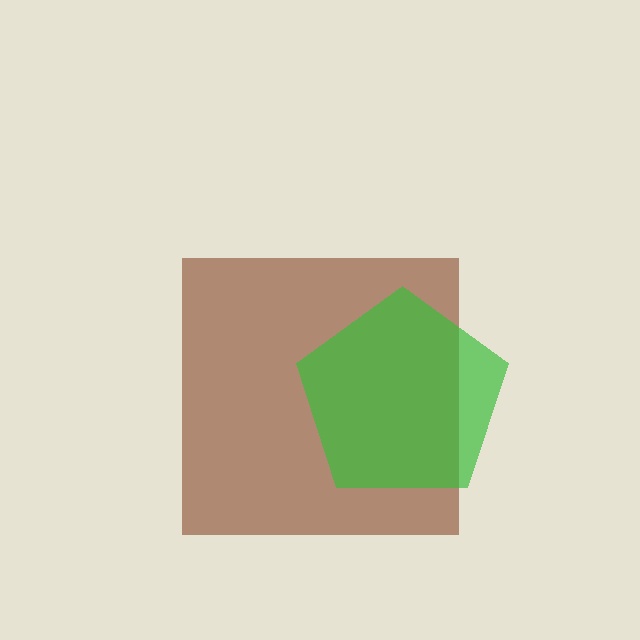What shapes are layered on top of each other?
The layered shapes are: a brown square, a green pentagon.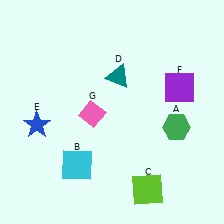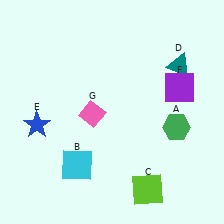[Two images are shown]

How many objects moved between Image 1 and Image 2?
1 object moved between the two images.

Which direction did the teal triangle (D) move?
The teal triangle (D) moved right.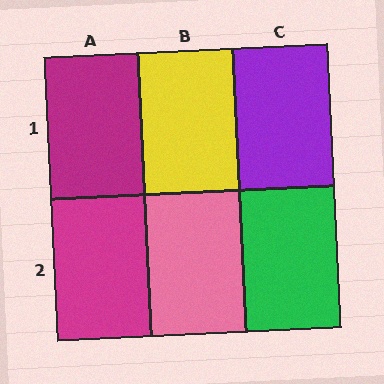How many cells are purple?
1 cell is purple.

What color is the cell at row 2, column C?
Green.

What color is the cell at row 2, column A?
Magenta.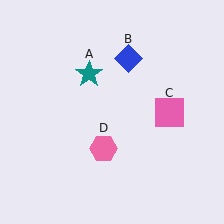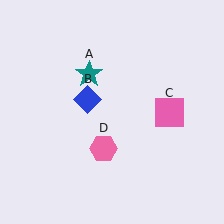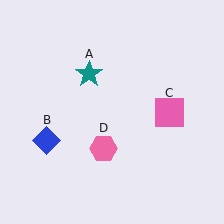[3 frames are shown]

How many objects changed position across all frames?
1 object changed position: blue diamond (object B).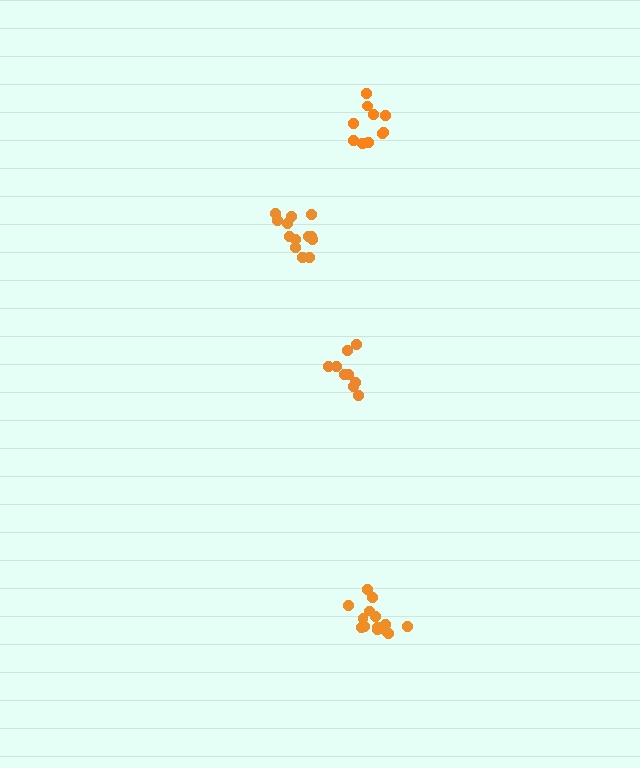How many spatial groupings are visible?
There are 4 spatial groupings.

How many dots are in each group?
Group 1: 10 dots, Group 2: 13 dots, Group 3: 9 dots, Group 4: 14 dots (46 total).